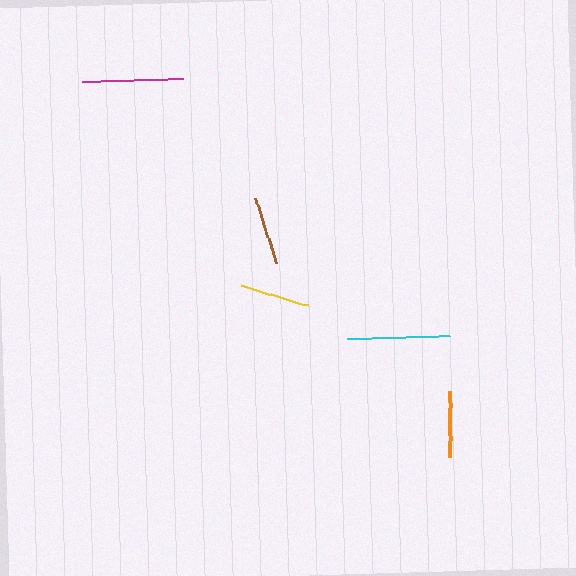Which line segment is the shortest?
The orange line is the shortest at approximately 65 pixels.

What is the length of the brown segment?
The brown segment is approximately 68 pixels long.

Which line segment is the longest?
The cyan line is the longest at approximately 103 pixels.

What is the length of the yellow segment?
The yellow segment is approximately 70 pixels long.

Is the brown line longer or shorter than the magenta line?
The magenta line is longer than the brown line.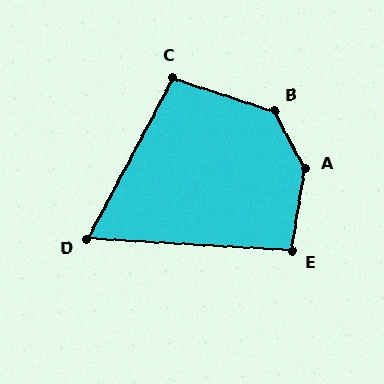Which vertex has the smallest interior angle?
D, at approximately 65 degrees.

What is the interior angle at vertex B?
Approximately 136 degrees (obtuse).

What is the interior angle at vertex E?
Approximately 96 degrees (obtuse).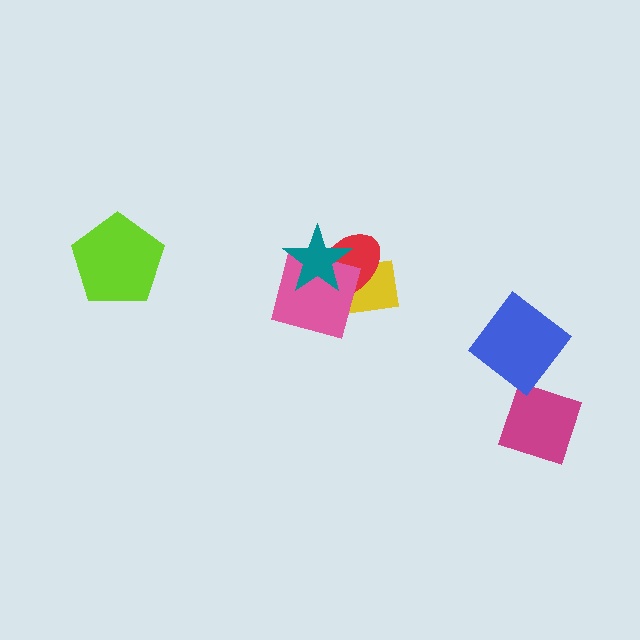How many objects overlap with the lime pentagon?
0 objects overlap with the lime pentagon.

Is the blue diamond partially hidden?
No, no other shape covers it.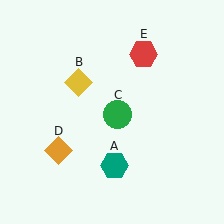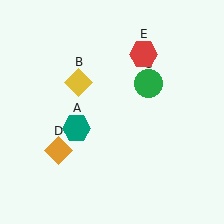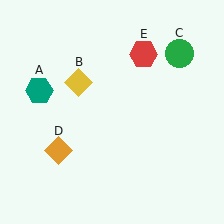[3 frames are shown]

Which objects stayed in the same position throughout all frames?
Yellow diamond (object B) and orange diamond (object D) and red hexagon (object E) remained stationary.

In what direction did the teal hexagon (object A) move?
The teal hexagon (object A) moved up and to the left.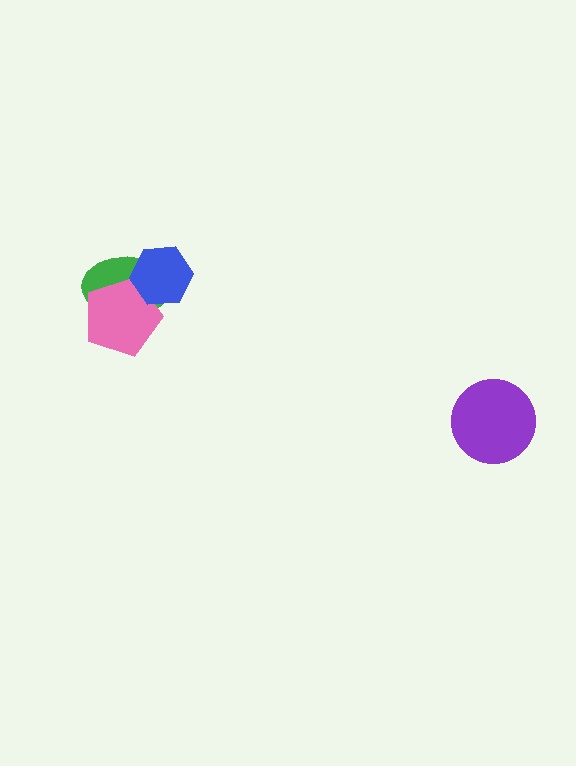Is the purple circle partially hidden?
No, no other shape covers it.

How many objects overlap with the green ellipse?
2 objects overlap with the green ellipse.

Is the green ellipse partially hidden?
Yes, it is partially covered by another shape.